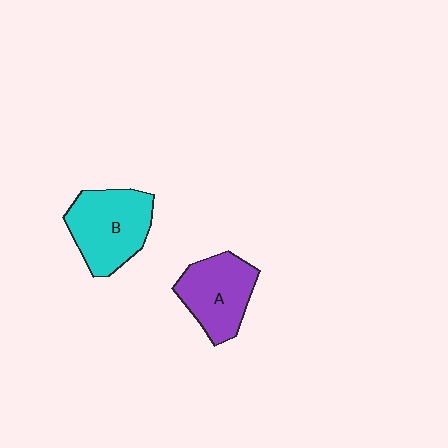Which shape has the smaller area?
Shape A (purple).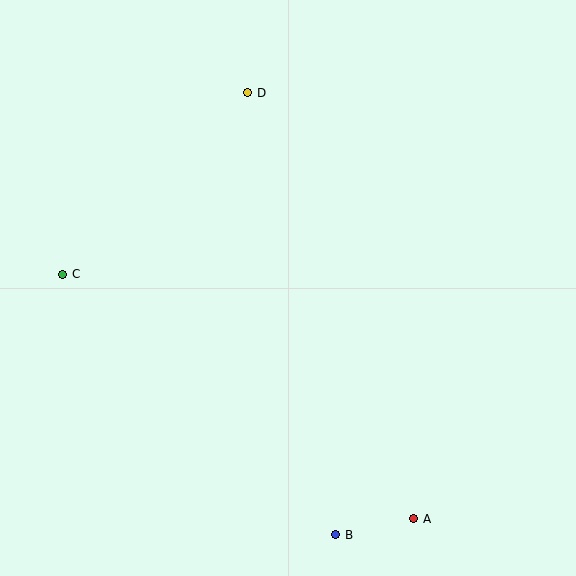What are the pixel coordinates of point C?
Point C is at (63, 274).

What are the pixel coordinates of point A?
Point A is at (414, 519).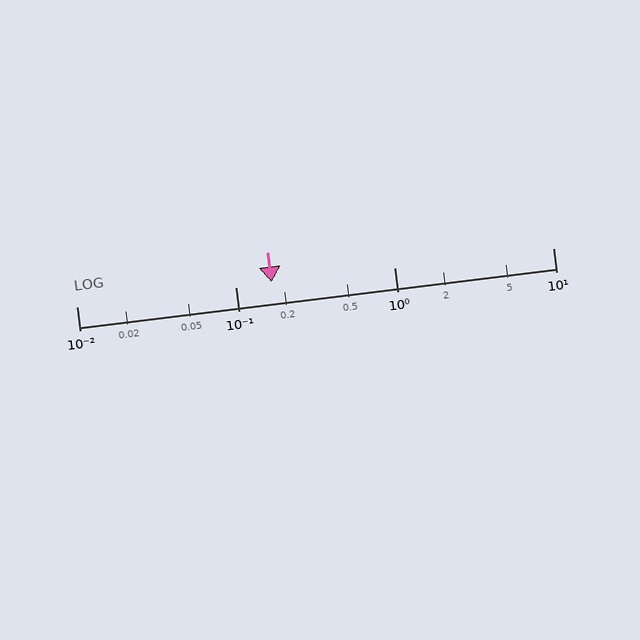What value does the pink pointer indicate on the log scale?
The pointer indicates approximately 0.17.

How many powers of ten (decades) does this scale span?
The scale spans 3 decades, from 0.01 to 10.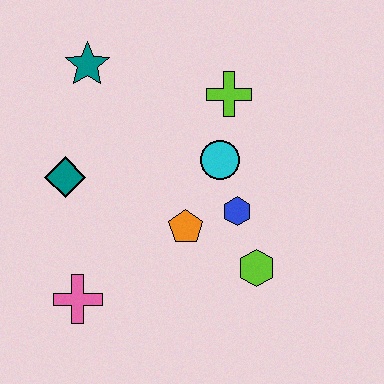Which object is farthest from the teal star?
The lime hexagon is farthest from the teal star.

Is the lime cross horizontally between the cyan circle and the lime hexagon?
Yes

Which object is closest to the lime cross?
The cyan circle is closest to the lime cross.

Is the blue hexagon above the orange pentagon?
Yes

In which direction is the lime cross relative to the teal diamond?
The lime cross is to the right of the teal diamond.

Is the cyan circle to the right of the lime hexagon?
No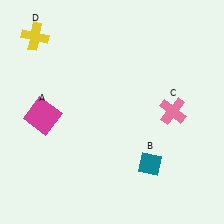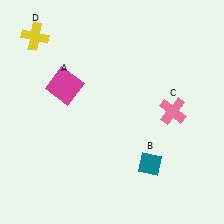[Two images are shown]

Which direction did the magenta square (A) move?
The magenta square (A) moved up.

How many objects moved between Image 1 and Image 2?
1 object moved between the two images.